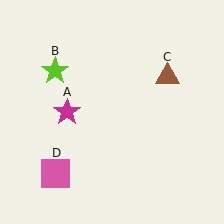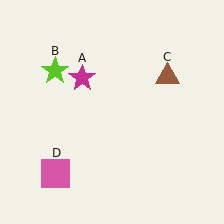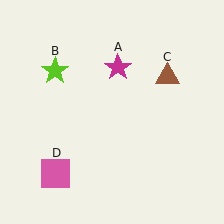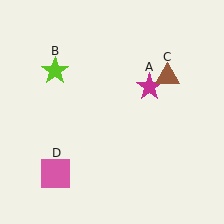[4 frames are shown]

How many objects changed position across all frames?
1 object changed position: magenta star (object A).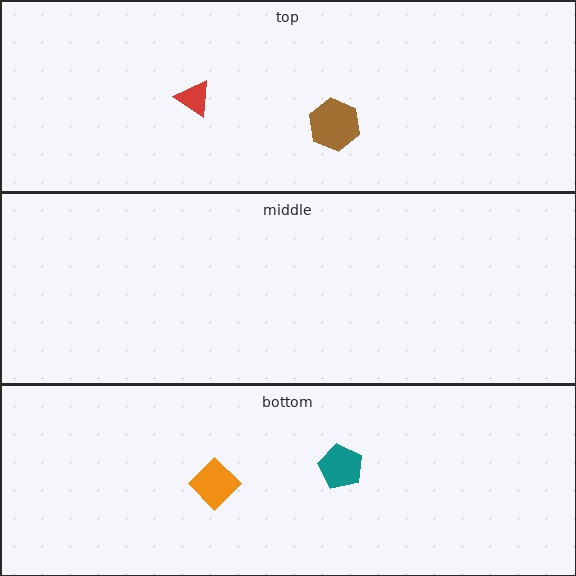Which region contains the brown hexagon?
The top region.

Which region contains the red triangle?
The top region.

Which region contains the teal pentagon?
The bottom region.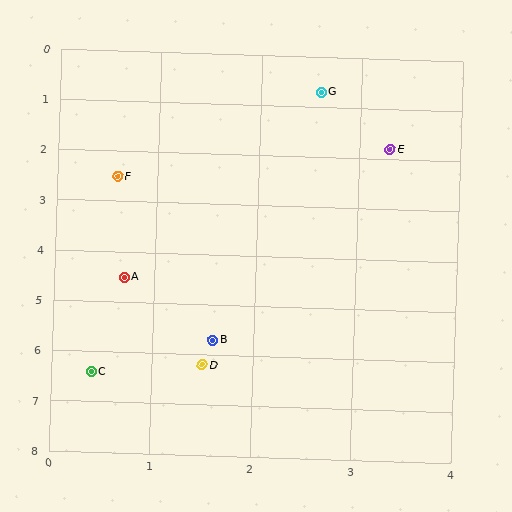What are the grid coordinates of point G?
Point G is at approximately (2.6, 0.7).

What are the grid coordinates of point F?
Point F is at approximately (0.6, 2.5).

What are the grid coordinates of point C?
Point C is at approximately (0.4, 6.4).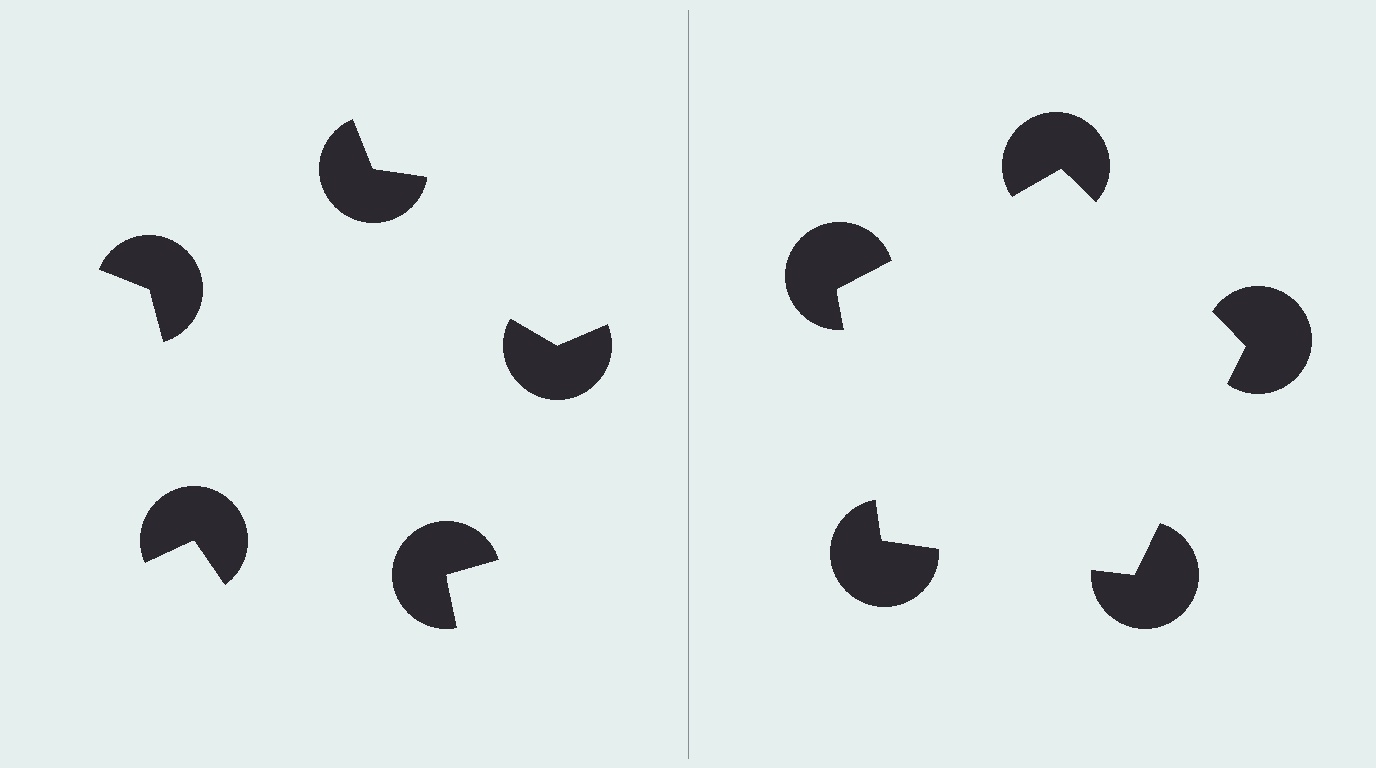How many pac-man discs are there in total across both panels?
10 — 5 on each side.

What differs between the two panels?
The pac-man discs are positioned identically on both sides; only the wedge orientations differ. On the right they align to a pentagon; on the left they are misaligned.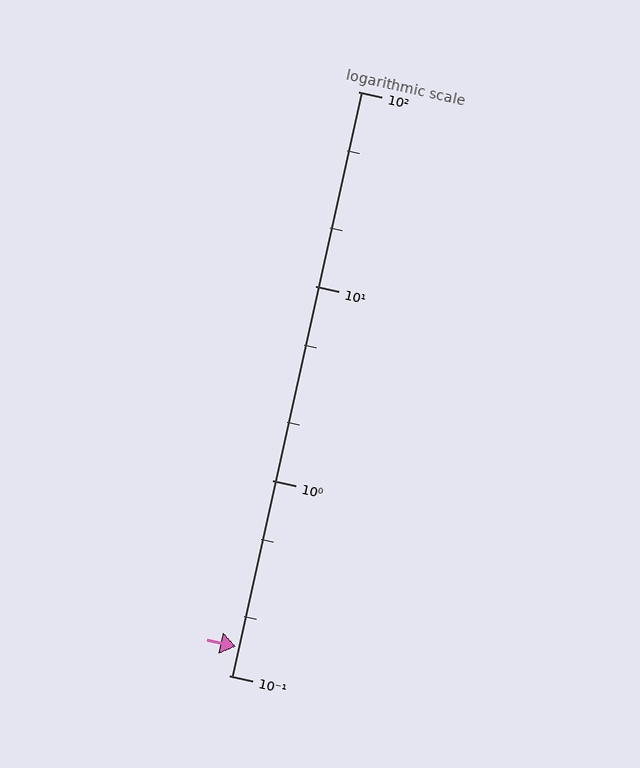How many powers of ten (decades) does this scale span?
The scale spans 3 decades, from 0.1 to 100.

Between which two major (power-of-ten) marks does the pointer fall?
The pointer is between 0.1 and 1.